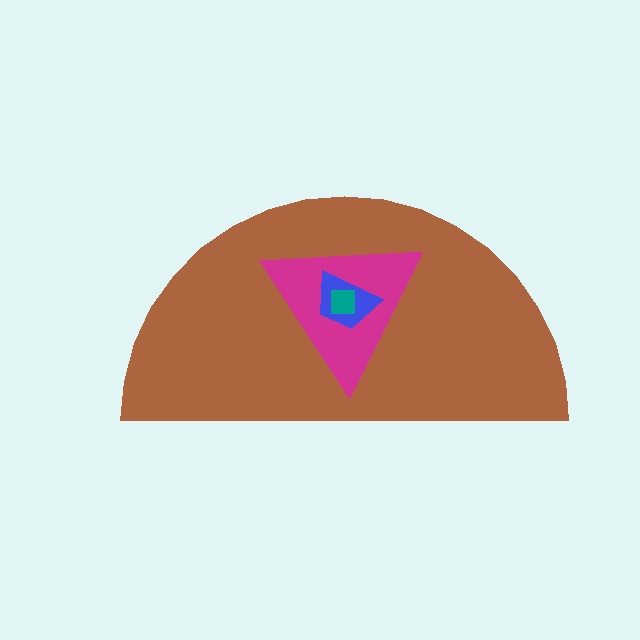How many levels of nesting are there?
4.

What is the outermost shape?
The brown semicircle.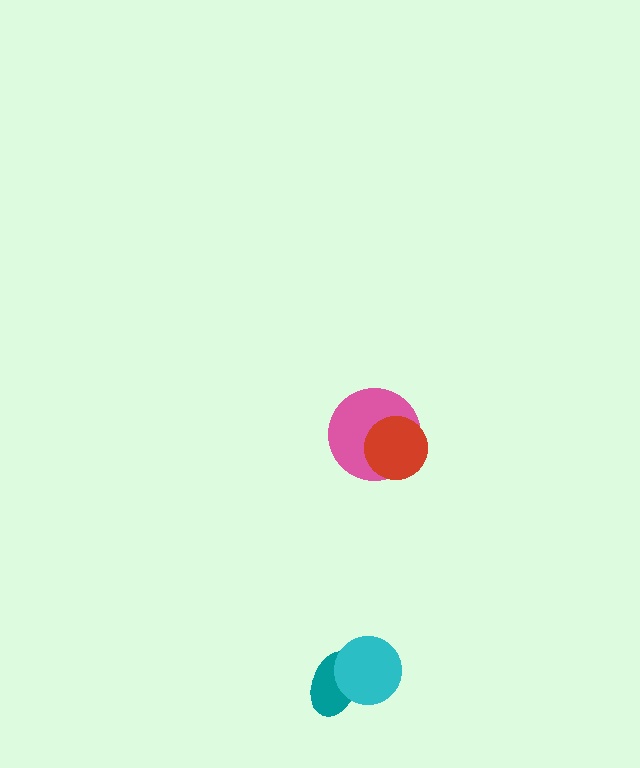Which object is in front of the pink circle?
The red circle is in front of the pink circle.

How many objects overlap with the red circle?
1 object overlaps with the red circle.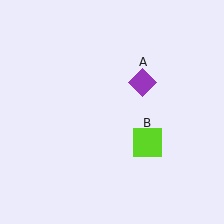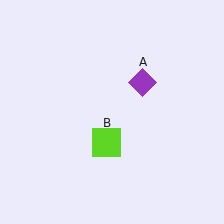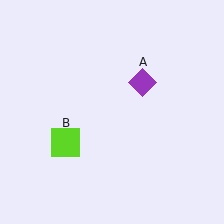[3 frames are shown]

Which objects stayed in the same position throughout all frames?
Purple diamond (object A) remained stationary.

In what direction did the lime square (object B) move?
The lime square (object B) moved left.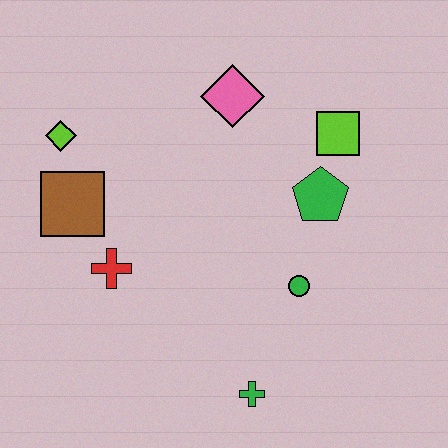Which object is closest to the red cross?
The brown square is closest to the red cross.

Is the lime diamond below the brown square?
No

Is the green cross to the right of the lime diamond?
Yes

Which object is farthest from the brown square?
The lime square is farthest from the brown square.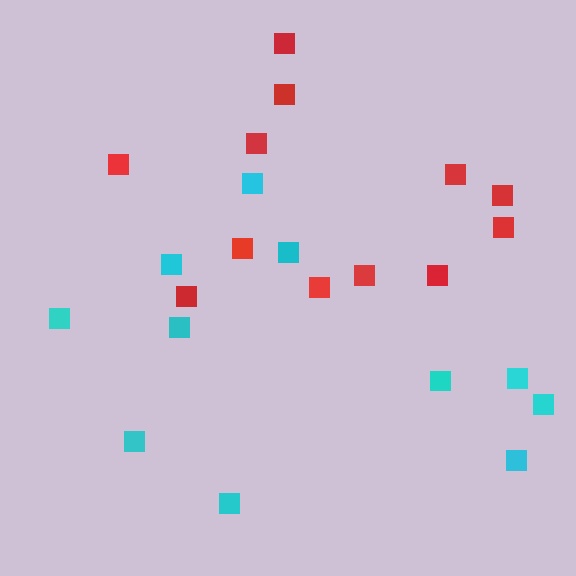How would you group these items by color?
There are 2 groups: one group of red squares (12) and one group of cyan squares (11).